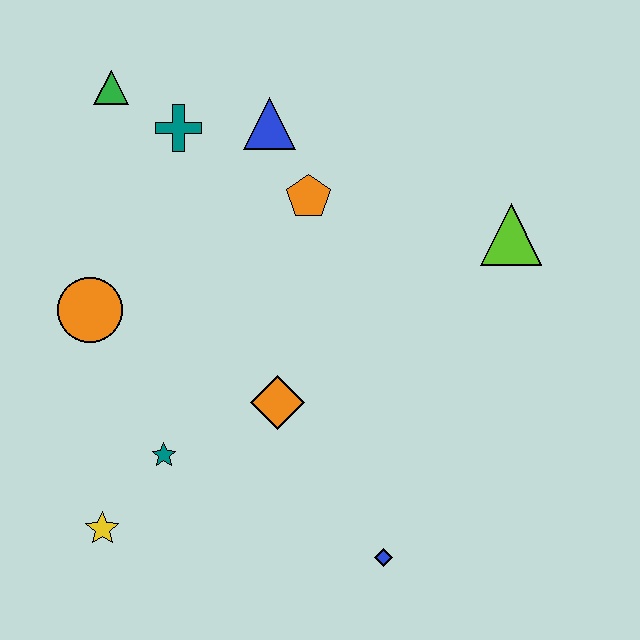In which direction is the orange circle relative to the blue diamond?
The orange circle is to the left of the blue diamond.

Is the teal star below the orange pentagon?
Yes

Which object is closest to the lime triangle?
The orange pentagon is closest to the lime triangle.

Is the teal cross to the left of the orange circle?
No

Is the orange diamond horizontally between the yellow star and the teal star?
No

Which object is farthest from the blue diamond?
The green triangle is farthest from the blue diamond.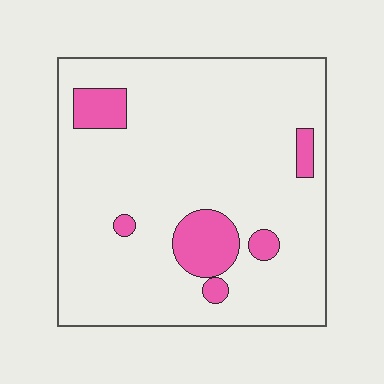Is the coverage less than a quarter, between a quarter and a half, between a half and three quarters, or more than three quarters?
Less than a quarter.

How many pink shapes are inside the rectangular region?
6.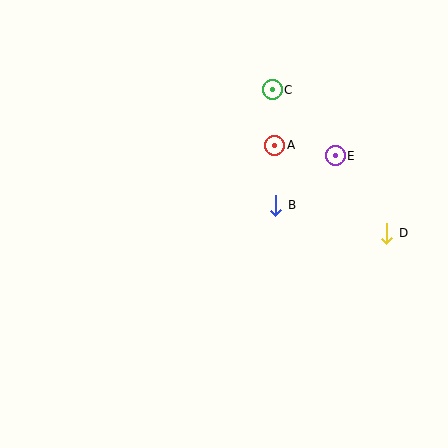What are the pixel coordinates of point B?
Point B is at (276, 205).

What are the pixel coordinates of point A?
Point A is at (275, 145).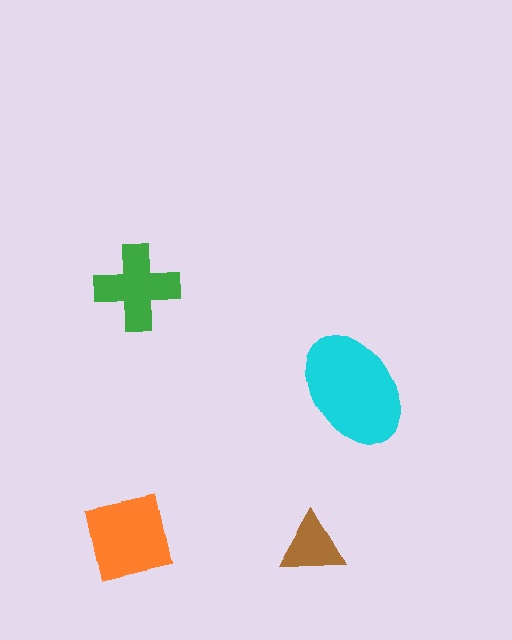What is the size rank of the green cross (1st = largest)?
3rd.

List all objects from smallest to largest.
The brown triangle, the green cross, the orange square, the cyan ellipse.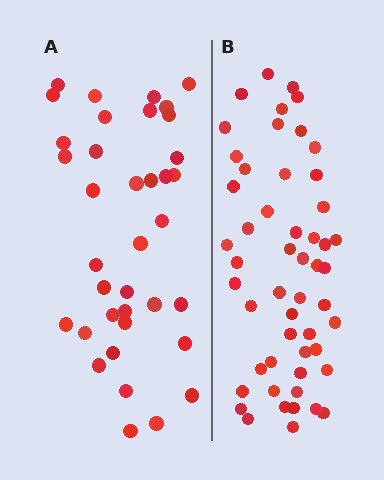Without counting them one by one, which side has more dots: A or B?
Region B (the right region) has more dots.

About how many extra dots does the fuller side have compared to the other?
Region B has approximately 15 more dots than region A.